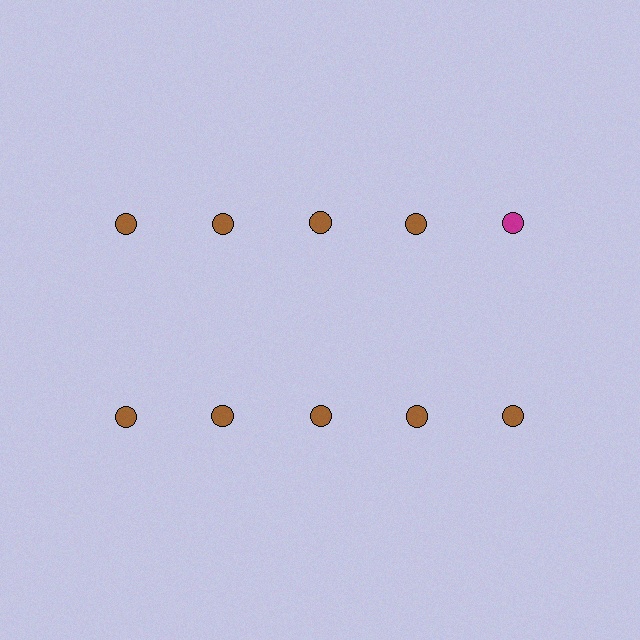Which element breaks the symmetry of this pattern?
The magenta circle in the top row, rightmost column breaks the symmetry. All other shapes are brown circles.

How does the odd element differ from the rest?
It has a different color: magenta instead of brown.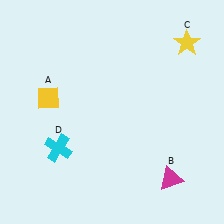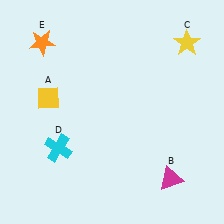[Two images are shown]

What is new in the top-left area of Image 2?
An orange star (E) was added in the top-left area of Image 2.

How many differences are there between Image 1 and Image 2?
There is 1 difference between the two images.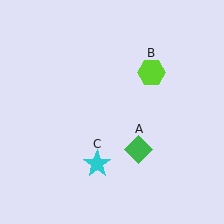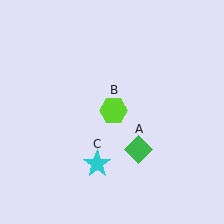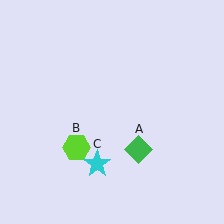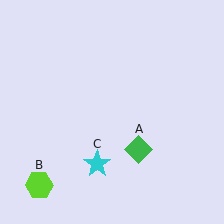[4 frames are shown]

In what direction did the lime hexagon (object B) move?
The lime hexagon (object B) moved down and to the left.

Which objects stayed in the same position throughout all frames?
Green diamond (object A) and cyan star (object C) remained stationary.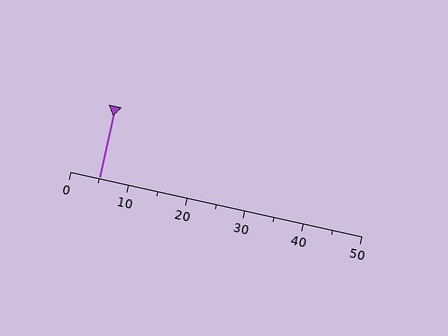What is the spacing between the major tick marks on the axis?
The major ticks are spaced 10 apart.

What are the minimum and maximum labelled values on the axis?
The axis runs from 0 to 50.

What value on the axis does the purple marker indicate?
The marker indicates approximately 5.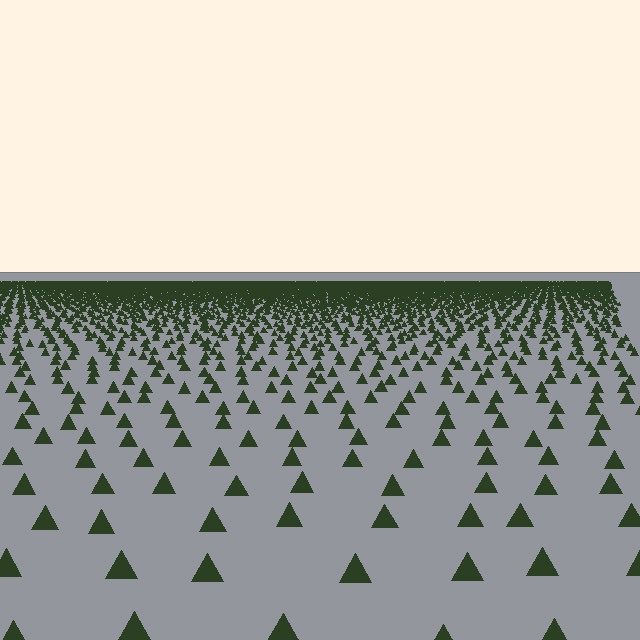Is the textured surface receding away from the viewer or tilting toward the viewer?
The surface is receding away from the viewer. Texture elements get smaller and denser toward the top.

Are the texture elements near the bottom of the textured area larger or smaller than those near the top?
Larger. Near the bottom, elements are closer to the viewer and appear at a bigger on-screen size.